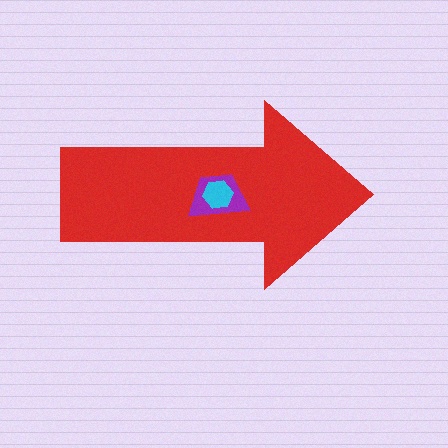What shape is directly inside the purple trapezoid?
The cyan hexagon.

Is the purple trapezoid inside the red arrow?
Yes.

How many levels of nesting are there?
3.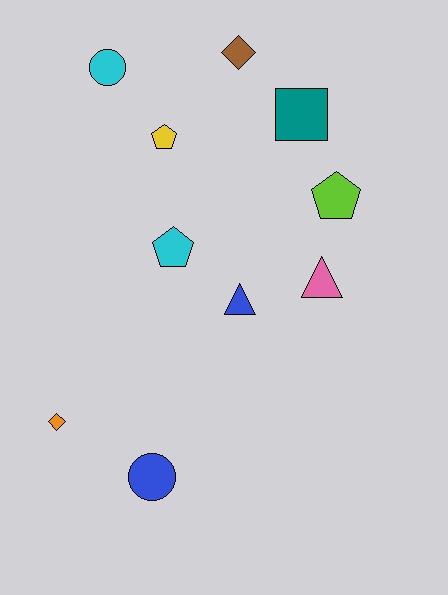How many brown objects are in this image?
There is 1 brown object.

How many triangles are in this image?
There are 2 triangles.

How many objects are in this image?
There are 10 objects.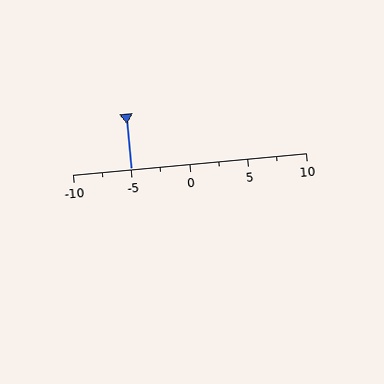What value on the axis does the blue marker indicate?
The marker indicates approximately -5.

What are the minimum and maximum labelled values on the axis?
The axis runs from -10 to 10.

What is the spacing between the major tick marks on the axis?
The major ticks are spaced 5 apart.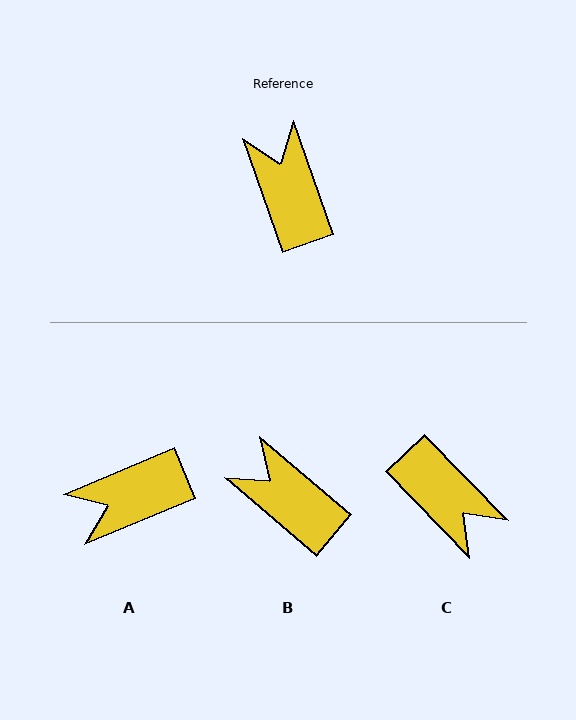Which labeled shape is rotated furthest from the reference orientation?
C, about 155 degrees away.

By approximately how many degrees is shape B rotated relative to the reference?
Approximately 30 degrees counter-clockwise.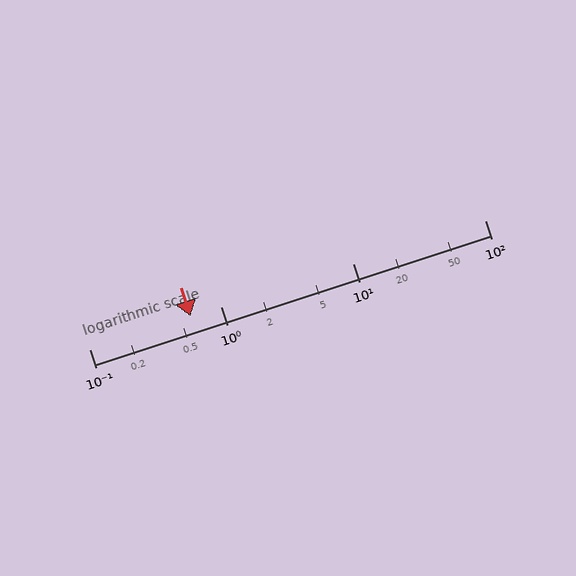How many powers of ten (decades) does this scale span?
The scale spans 3 decades, from 0.1 to 100.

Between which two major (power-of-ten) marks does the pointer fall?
The pointer is between 0.1 and 1.